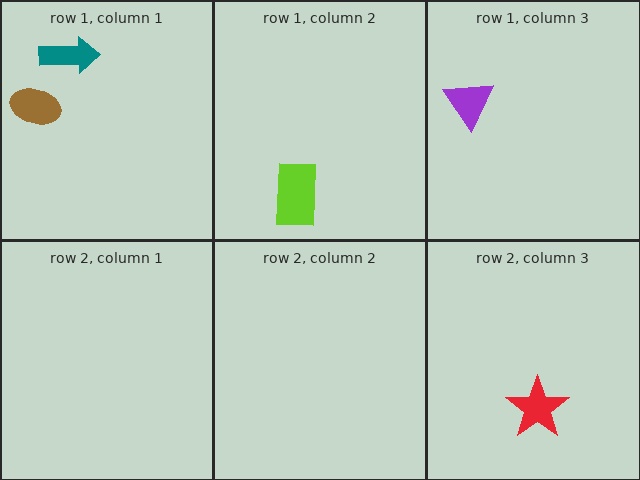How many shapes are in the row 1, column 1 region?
2.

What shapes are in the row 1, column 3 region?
The purple triangle.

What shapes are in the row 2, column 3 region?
The red star.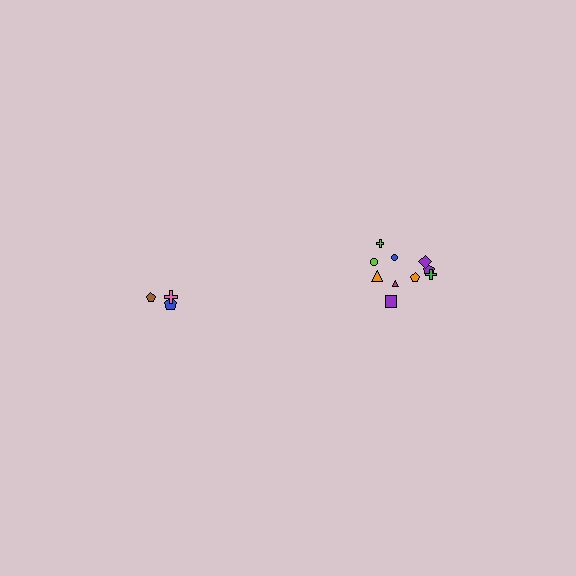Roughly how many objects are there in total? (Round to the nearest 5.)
Roughly 15 objects in total.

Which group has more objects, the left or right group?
The right group.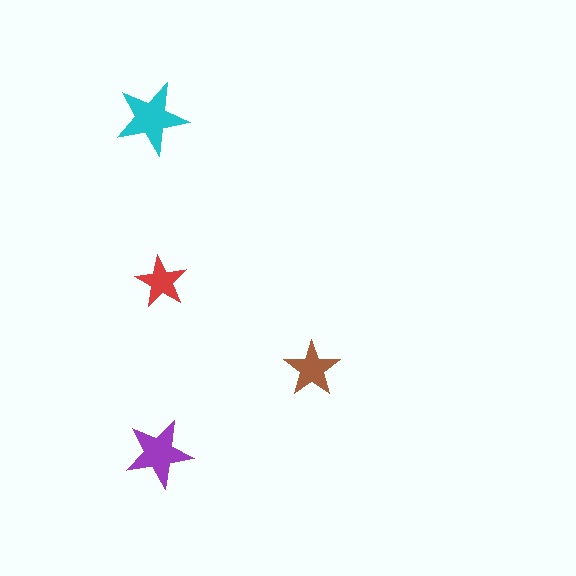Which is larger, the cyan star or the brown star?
The cyan one.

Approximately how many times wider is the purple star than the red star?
About 1.5 times wider.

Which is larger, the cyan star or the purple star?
The cyan one.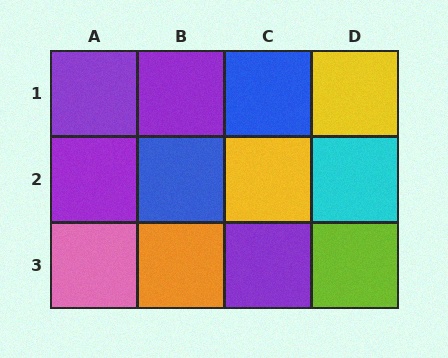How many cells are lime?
1 cell is lime.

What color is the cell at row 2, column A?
Purple.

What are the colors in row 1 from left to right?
Purple, purple, blue, yellow.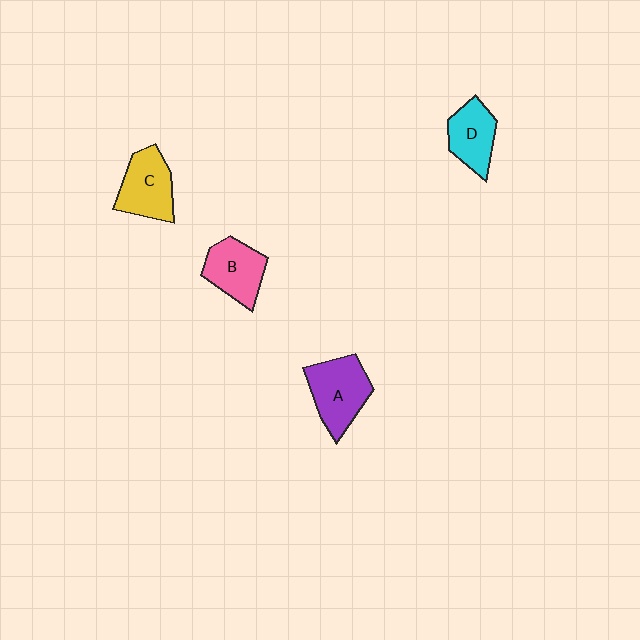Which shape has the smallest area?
Shape D (cyan).